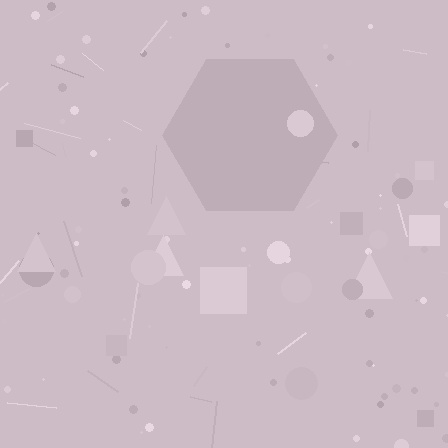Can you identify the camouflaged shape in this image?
The camouflaged shape is a hexagon.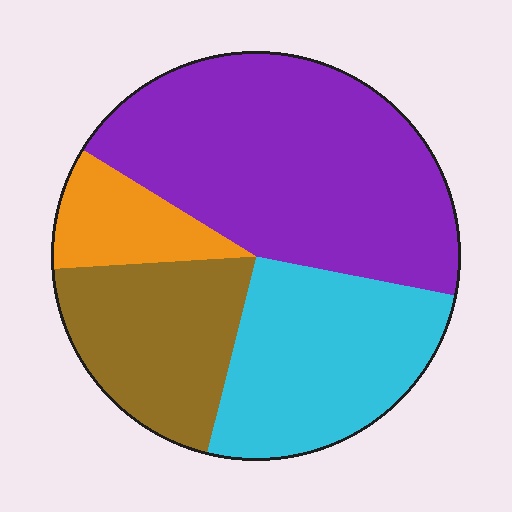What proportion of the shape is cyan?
Cyan covers around 25% of the shape.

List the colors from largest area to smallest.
From largest to smallest: purple, cyan, brown, orange.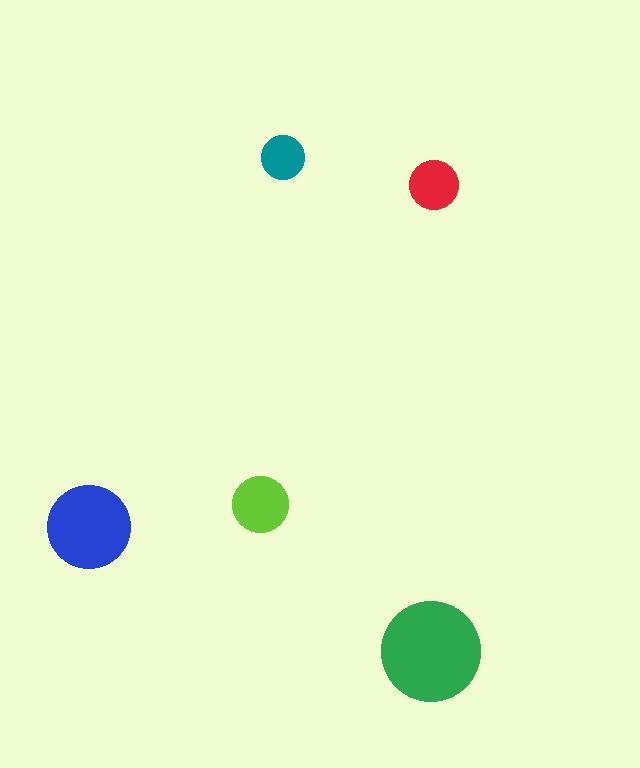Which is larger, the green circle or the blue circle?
The green one.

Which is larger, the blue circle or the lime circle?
The blue one.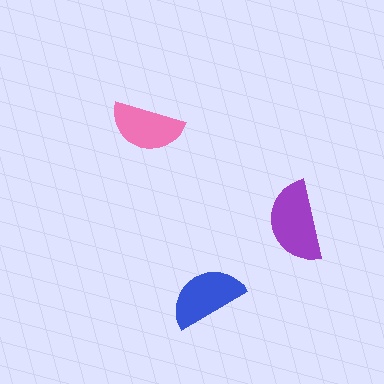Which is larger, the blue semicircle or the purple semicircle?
The purple one.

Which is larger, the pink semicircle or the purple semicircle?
The purple one.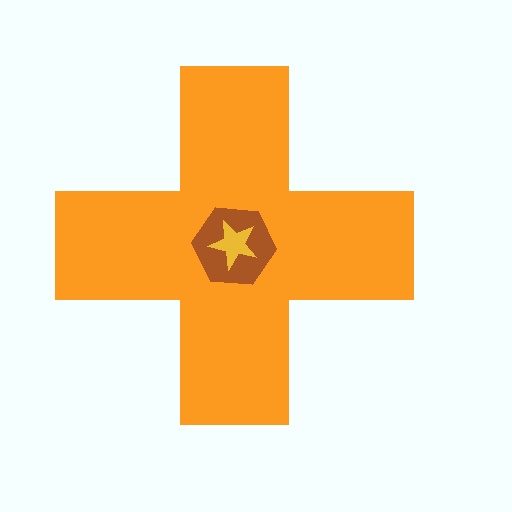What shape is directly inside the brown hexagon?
The yellow star.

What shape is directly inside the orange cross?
The brown hexagon.